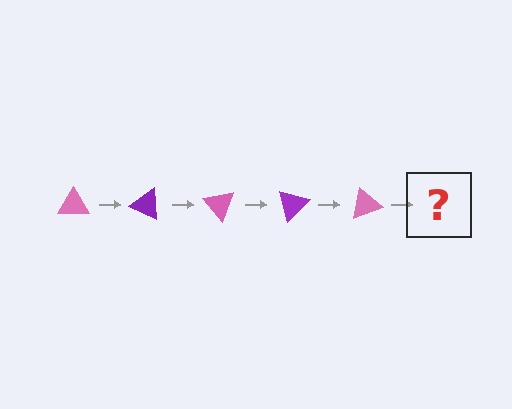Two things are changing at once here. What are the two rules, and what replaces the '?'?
The two rules are that it rotates 25 degrees each step and the color cycles through pink and purple. The '?' should be a purple triangle, rotated 125 degrees from the start.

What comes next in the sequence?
The next element should be a purple triangle, rotated 125 degrees from the start.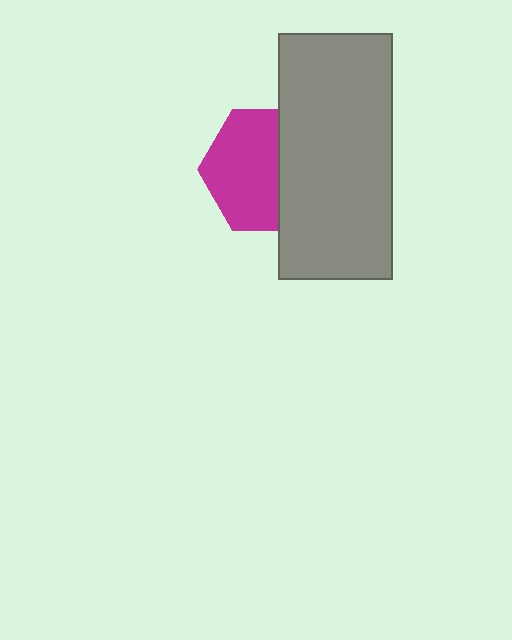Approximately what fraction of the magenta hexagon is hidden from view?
Roughly 41% of the magenta hexagon is hidden behind the gray rectangle.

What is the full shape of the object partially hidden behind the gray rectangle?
The partially hidden object is a magenta hexagon.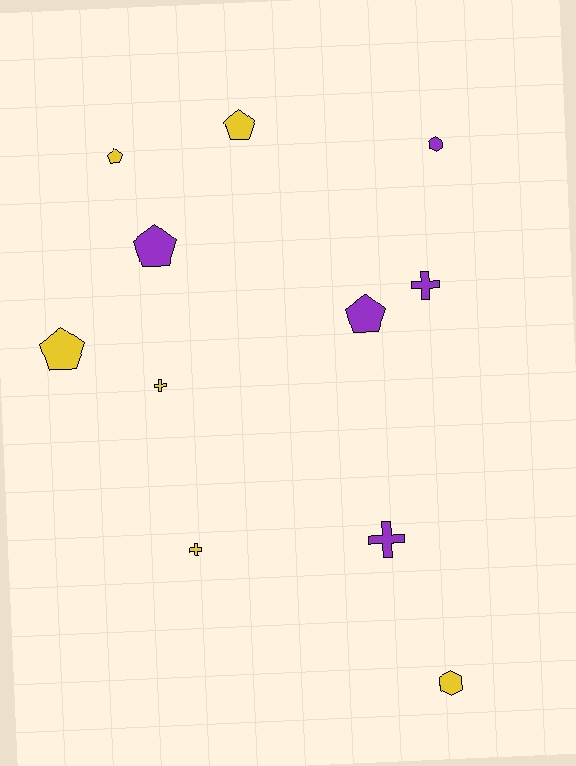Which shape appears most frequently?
Pentagon, with 5 objects.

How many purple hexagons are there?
There is 1 purple hexagon.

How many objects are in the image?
There are 11 objects.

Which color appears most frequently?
Yellow, with 6 objects.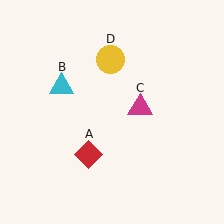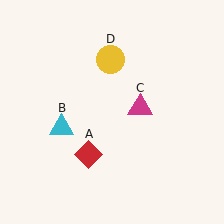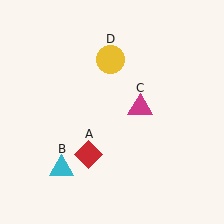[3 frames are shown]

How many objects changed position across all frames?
1 object changed position: cyan triangle (object B).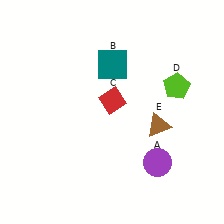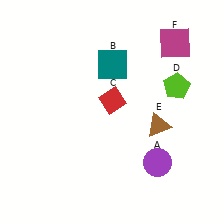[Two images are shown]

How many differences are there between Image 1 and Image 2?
There is 1 difference between the two images.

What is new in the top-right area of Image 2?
A magenta square (F) was added in the top-right area of Image 2.